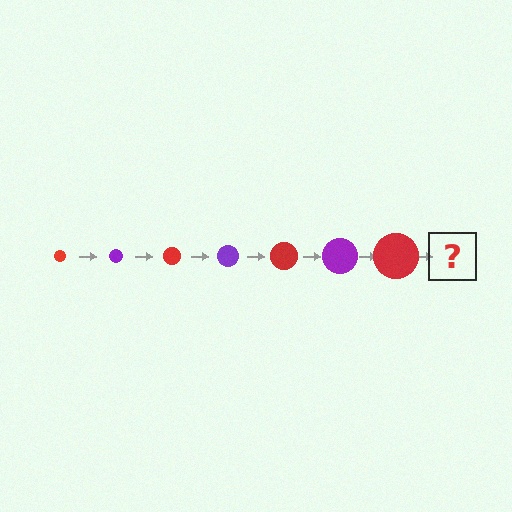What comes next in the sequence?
The next element should be a purple circle, larger than the previous one.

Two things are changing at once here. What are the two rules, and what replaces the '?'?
The two rules are that the circle grows larger each step and the color cycles through red and purple. The '?' should be a purple circle, larger than the previous one.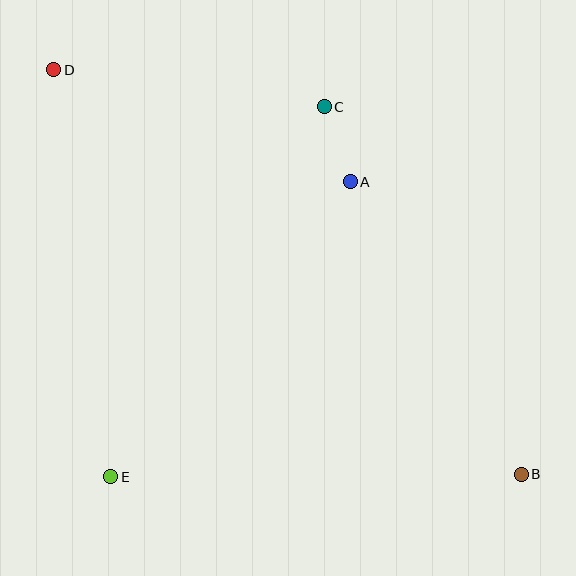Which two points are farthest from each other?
Points B and D are farthest from each other.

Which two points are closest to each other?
Points A and C are closest to each other.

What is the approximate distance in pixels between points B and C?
The distance between B and C is approximately 417 pixels.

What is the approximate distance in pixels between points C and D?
The distance between C and D is approximately 273 pixels.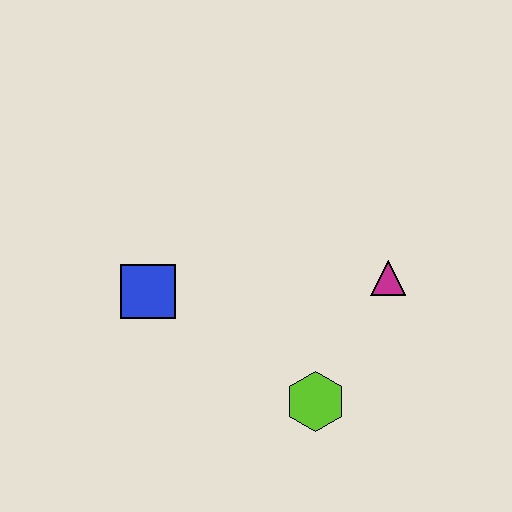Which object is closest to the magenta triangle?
The lime hexagon is closest to the magenta triangle.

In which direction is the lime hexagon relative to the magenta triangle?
The lime hexagon is below the magenta triangle.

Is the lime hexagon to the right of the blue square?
Yes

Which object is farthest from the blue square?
The magenta triangle is farthest from the blue square.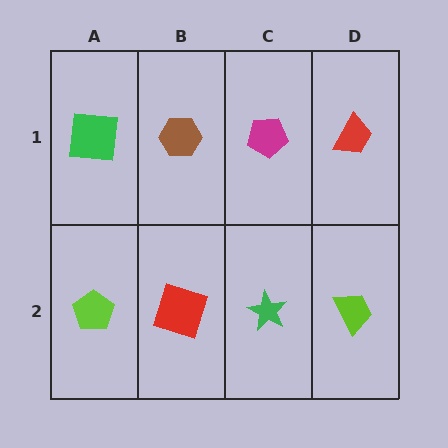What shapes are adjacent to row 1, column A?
A lime pentagon (row 2, column A), a brown hexagon (row 1, column B).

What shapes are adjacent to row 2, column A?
A green square (row 1, column A), a red square (row 2, column B).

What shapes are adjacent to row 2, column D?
A red trapezoid (row 1, column D), a green star (row 2, column C).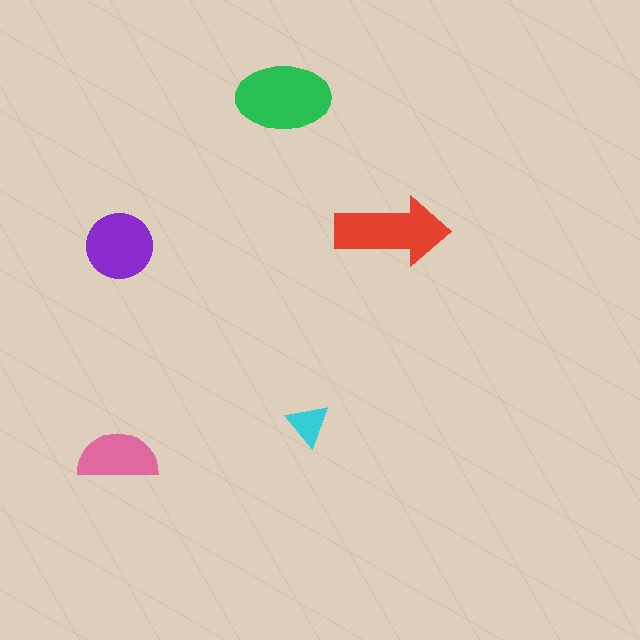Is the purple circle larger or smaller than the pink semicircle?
Larger.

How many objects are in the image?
There are 5 objects in the image.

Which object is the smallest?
The cyan triangle.